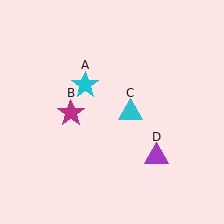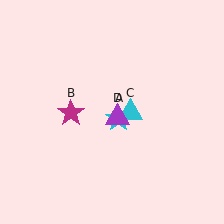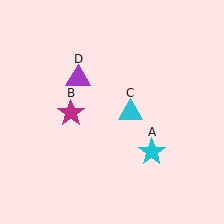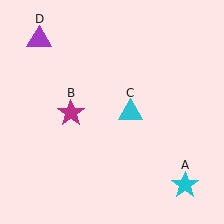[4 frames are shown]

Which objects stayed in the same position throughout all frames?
Magenta star (object B) and cyan triangle (object C) remained stationary.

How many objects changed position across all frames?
2 objects changed position: cyan star (object A), purple triangle (object D).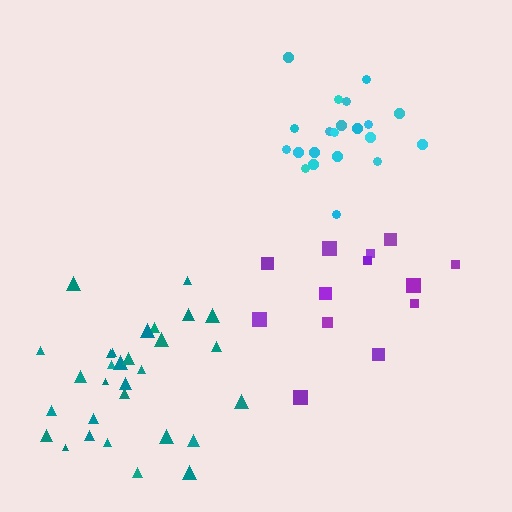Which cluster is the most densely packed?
Cyan.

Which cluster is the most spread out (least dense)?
Purple.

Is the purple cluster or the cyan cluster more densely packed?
Cyan.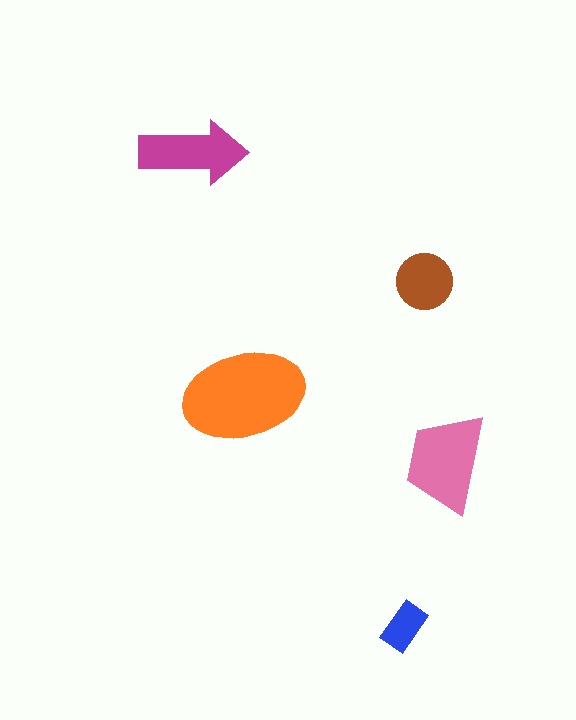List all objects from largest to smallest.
The orange ellipse, the pink trapezoid, the magenta arrow, the brown circle, the blue rectangle.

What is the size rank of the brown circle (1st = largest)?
4th.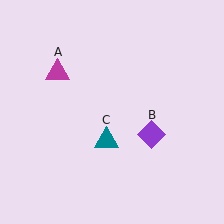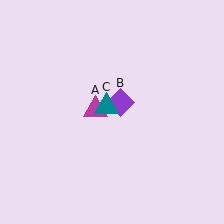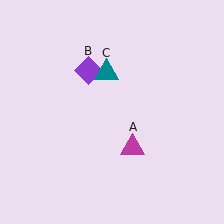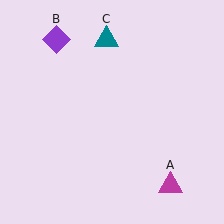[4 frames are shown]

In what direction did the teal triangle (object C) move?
The teal triangle (object C) moved up.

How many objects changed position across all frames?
3 objects changed position: magenta triangle (object A), purple diamond (object B), teal triangle (object C).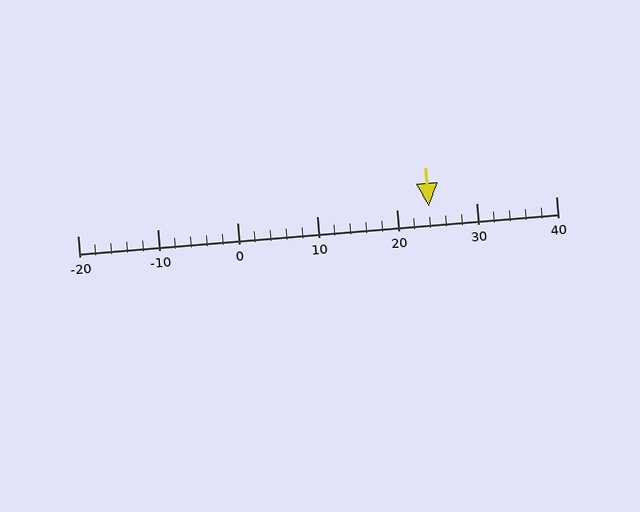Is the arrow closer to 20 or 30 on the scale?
The arrow is closer to 20.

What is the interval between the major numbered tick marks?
The major tick marks are spaced 10 units apart.